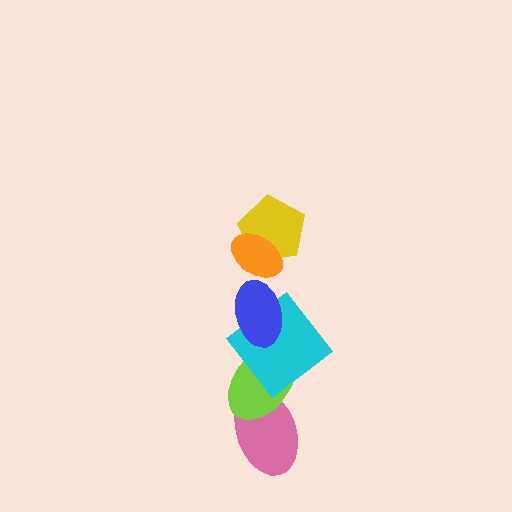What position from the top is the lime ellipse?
The lime ellipse is 5th from the top.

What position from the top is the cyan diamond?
The cyan diamond is 4th from the top.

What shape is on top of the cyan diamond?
The blue ellipse is on top of the cyan diamond.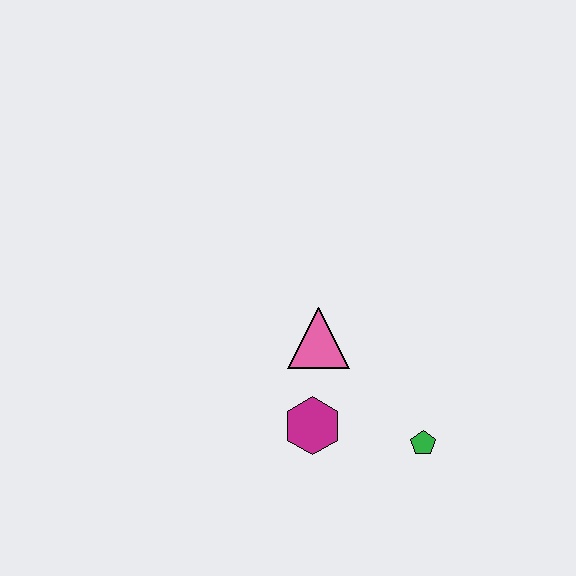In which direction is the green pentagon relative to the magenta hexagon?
The green pentagon is to the right of the magenta hexagon.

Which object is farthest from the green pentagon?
The pink triangle is farthest from the green pentagon.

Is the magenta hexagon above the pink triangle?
No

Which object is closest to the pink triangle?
The magenta hexagon is closest to the pink triangle.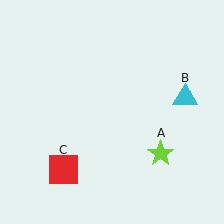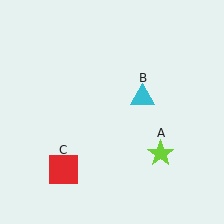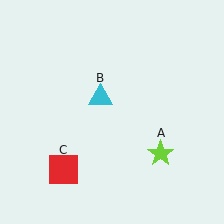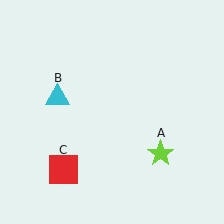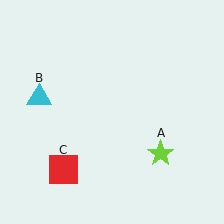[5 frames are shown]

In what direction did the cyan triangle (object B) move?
The cyan triangle (object B) moved left.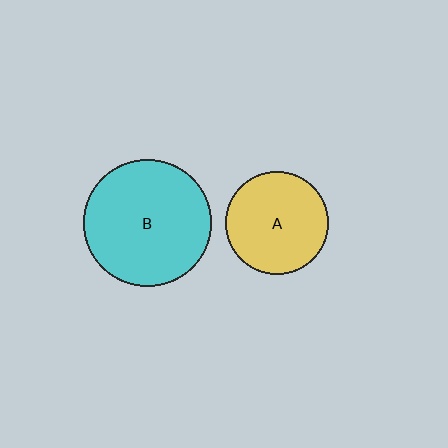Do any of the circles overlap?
No, none of the circles overlap.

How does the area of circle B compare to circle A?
Approximately 1.5 times.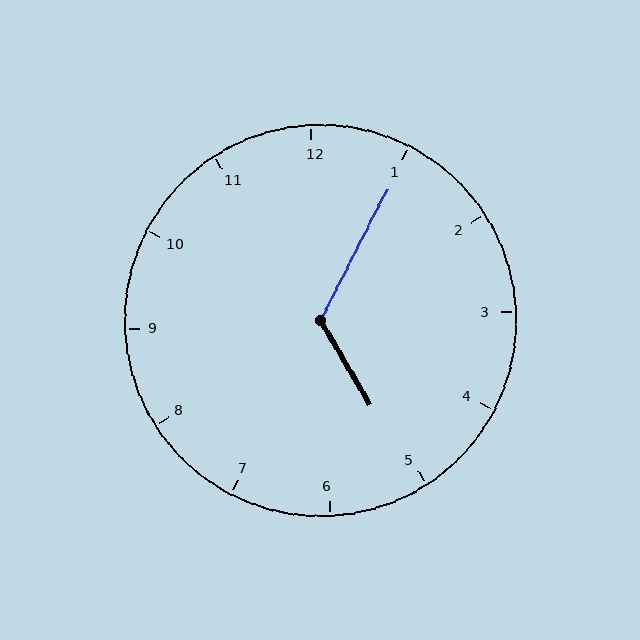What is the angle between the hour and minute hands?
Approximately 122 degrees.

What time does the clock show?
5:05.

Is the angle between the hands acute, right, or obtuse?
It is obtuse.